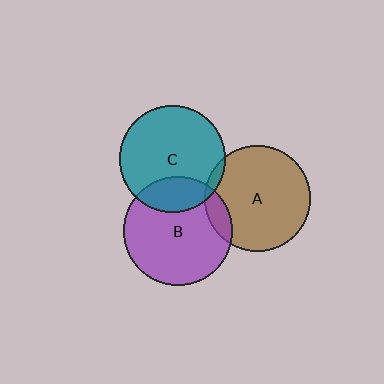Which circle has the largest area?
Circle B (purple).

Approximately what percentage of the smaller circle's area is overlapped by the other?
Approximately 5%.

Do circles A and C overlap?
Yes.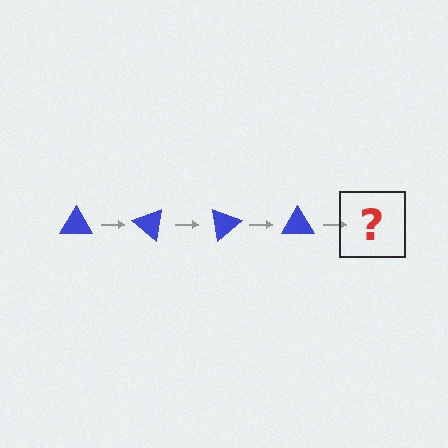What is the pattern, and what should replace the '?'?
The pattern is that the triangle rotates 40 degrees each step. The '?' should be a blue triangle rotated 160 degrees.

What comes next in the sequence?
The next element should be a blue triangle rotated 160 degrees.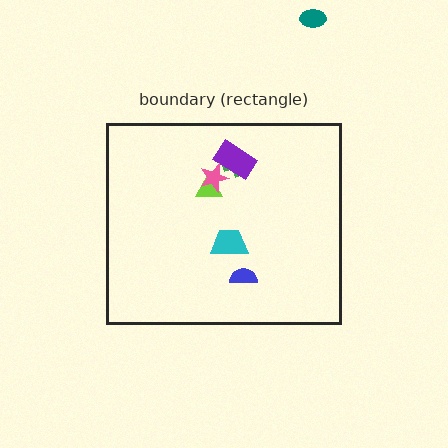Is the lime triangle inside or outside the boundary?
Inside.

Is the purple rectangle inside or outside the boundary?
Inside.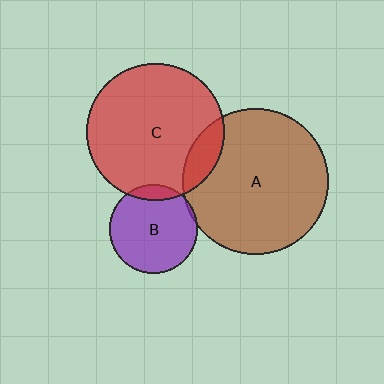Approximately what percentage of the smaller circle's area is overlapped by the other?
Approximately 5%.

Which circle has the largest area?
Circle A (brown).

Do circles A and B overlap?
Yes.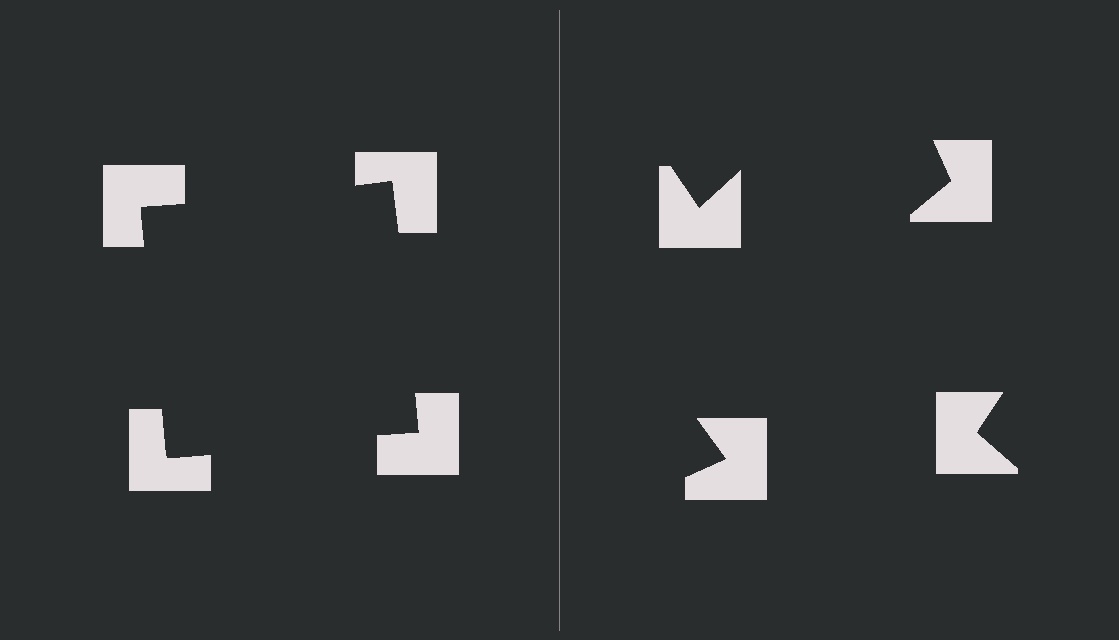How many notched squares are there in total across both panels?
8 — 4 on each side.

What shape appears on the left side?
An illusory square.